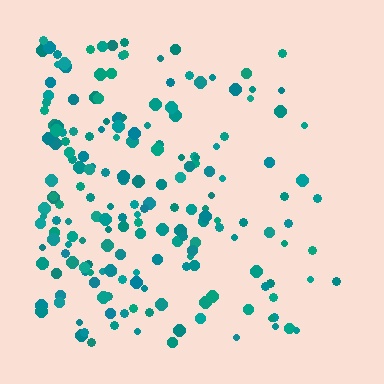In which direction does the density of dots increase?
From right to left, with the left side densest.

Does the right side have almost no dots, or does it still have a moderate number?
Still a moderate number, just noticeably fewer than the left.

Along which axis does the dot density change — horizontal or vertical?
Horizontal.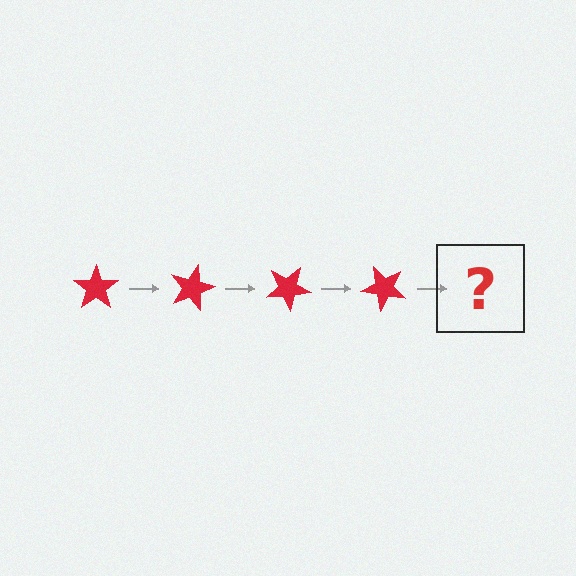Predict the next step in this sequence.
The next step is a red star rotated 60 degrees.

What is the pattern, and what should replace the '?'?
The pattern is that the star rotates 15 degrees each step. The '?' should be a red star rotated 60 degrees.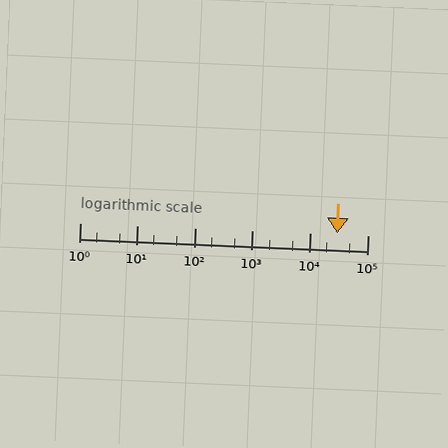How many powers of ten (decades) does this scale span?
The scale spans 5 decades, from 1 to 100000.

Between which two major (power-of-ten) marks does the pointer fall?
The pointer is between 10000 and 100000.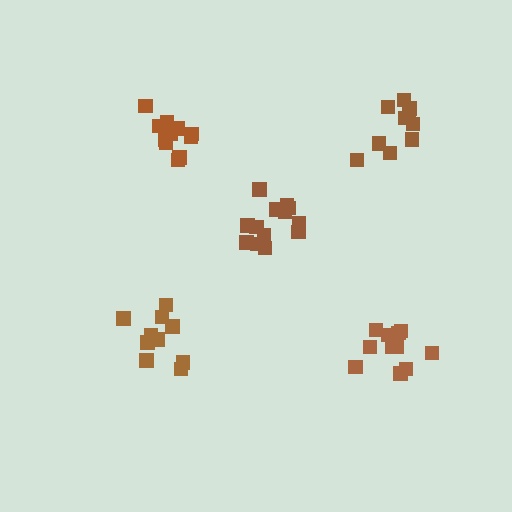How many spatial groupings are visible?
There are 5 spatial groupings.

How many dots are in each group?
Group 1: 10 dots, Group 2: 13 dots, Group 3: 11 dots, Group 4: 10 dots, Group 5: 11 dots (55 total).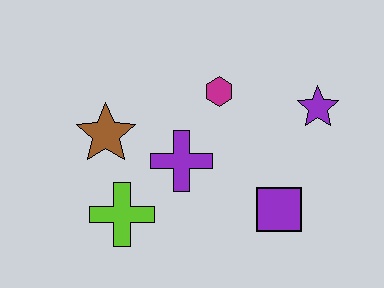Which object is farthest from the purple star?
The lime cross is farthest from the purple star.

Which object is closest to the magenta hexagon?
The purple cross is closest to the magenta hexagon.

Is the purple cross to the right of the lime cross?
Yes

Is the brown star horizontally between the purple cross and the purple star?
No